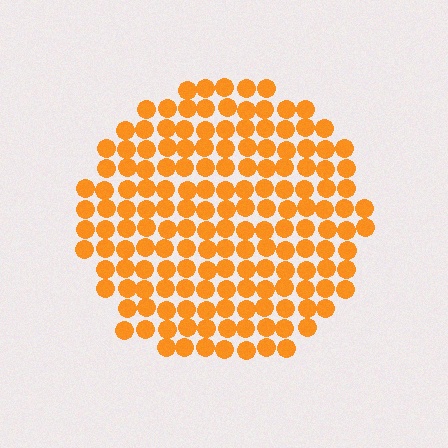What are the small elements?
The small elements are circles.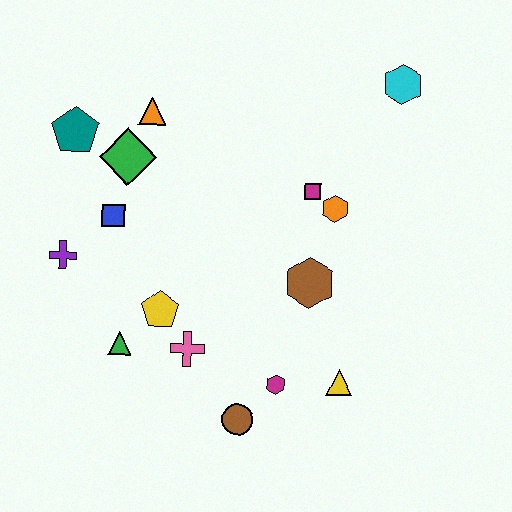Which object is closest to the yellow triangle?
The magenta hexagon is closest to the yellow triangle.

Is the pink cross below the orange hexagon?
Yes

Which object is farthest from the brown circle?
The cyan hexagon is farthest from the brown circle.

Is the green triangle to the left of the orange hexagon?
Yes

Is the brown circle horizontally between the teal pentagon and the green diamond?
No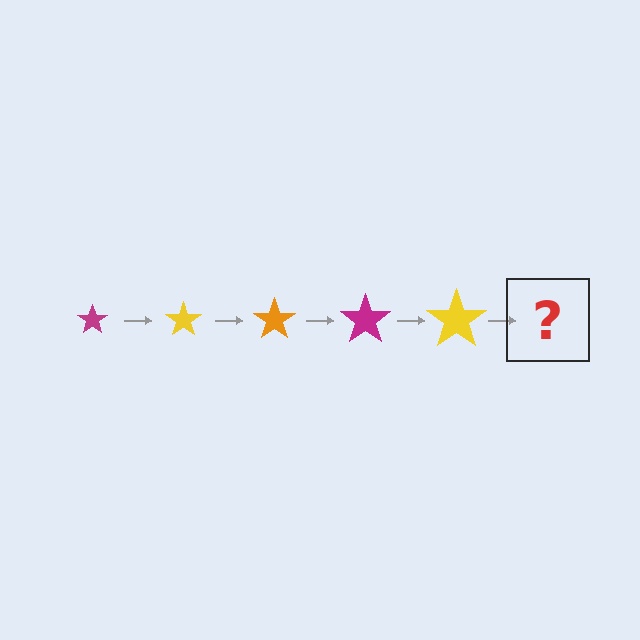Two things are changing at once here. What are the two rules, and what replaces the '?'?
The two rules are that the star grows larger each step and the color cycles through magenta, yellow, and orange. The '?' should be an orange star, larger than the previous one.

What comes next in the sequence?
The next element should be an orange star, larger than the previous one.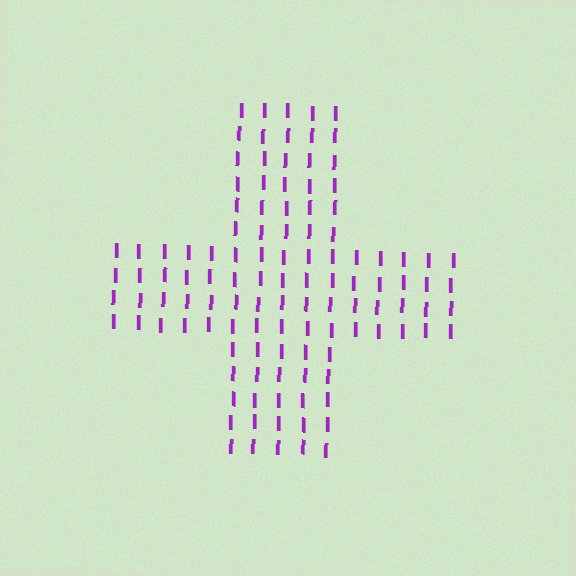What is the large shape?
The large shape is a cross.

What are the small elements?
The small elements are letter I's.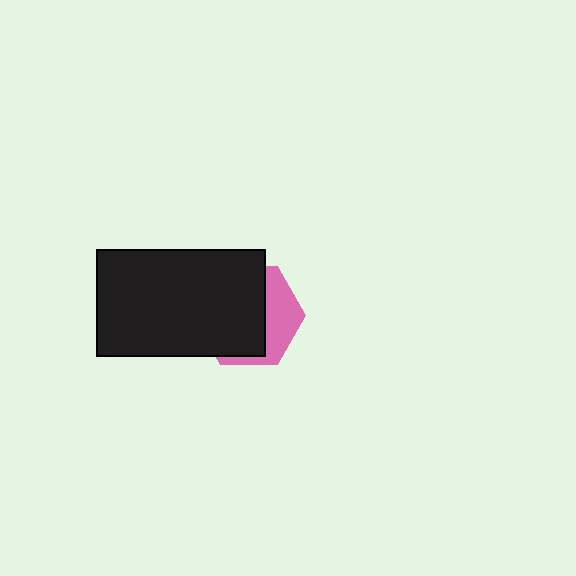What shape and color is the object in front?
The object in front is a black rectangle.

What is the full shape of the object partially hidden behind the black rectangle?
The partially hidden object is a pink hexagon.